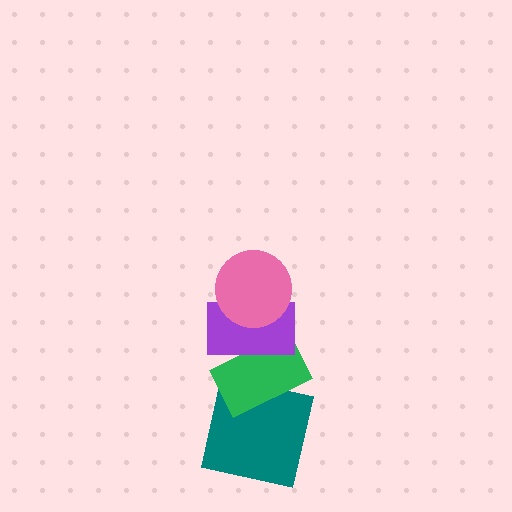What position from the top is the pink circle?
The pink circle is 1st from the top.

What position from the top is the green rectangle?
The green rectangle is 3rd from the top.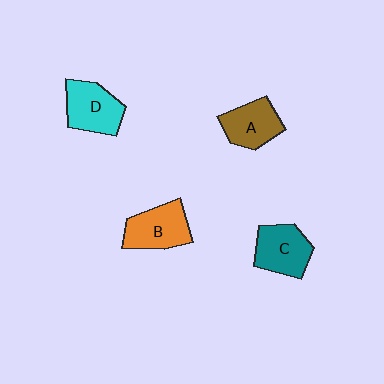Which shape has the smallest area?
Shape A (brown).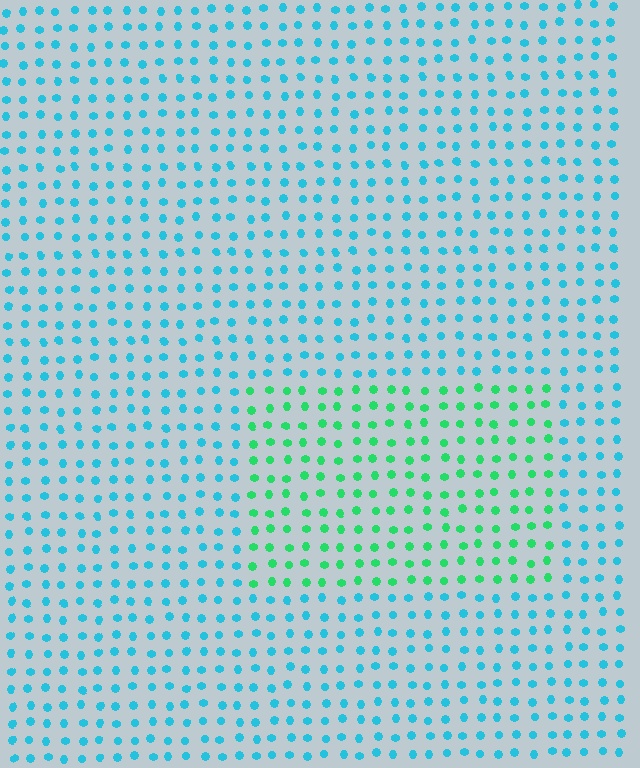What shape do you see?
I see a rectangle.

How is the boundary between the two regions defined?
The boundary is defined purely by a slight shift in hue (about 47 degrees). Spacing, size, and orientation are identical on both sides.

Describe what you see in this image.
The image is filled with small cyan elements in a uniform arrangement. A rectangle-shaped region is visible where the elements are tinted to a slightly different hue, forming a subtle color boundary.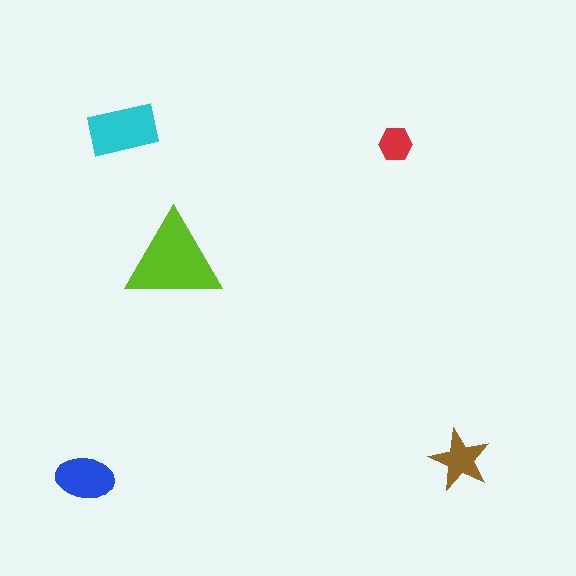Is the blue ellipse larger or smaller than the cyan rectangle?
Smaller.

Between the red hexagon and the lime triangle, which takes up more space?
The lime triangle.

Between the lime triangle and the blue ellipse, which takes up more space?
The lime triangle.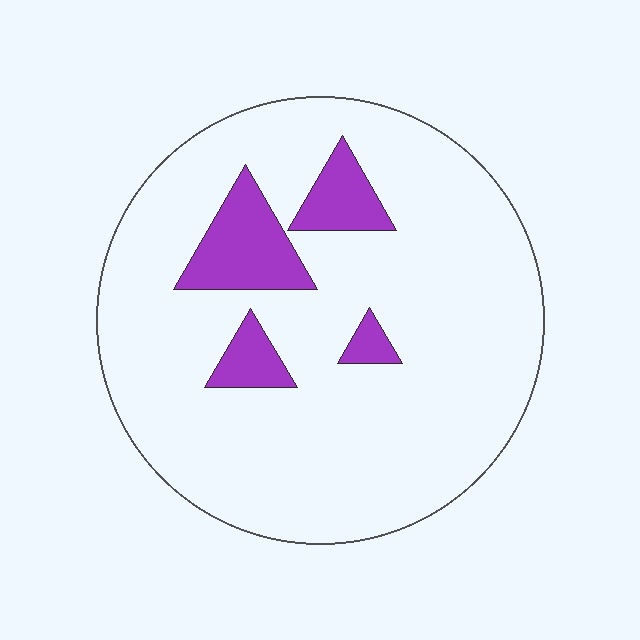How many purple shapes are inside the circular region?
4.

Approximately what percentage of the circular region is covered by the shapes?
Approximately 15%.